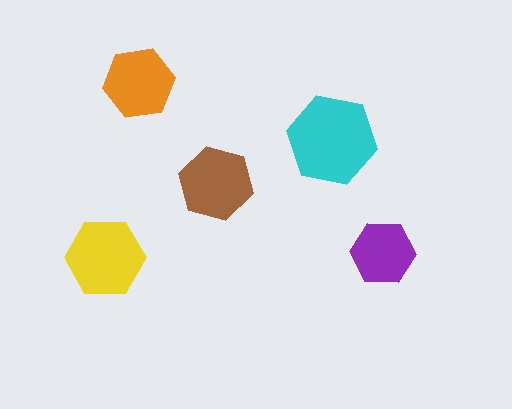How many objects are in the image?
There are 5 objects in the image.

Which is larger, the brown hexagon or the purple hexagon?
The brown one.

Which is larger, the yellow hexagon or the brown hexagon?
The yellow one.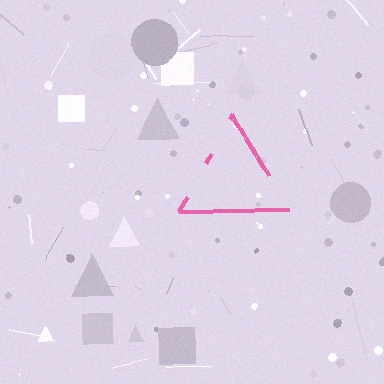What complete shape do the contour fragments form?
The contour fragments form a triangle.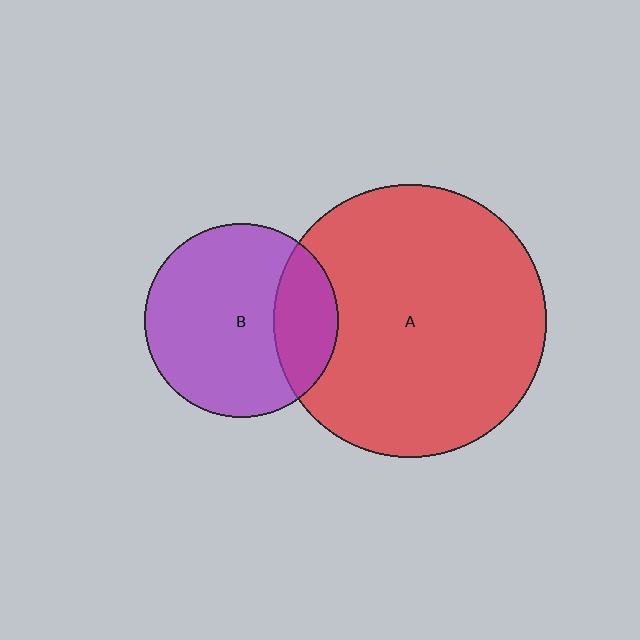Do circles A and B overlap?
Yes.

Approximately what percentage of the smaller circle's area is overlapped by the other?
Approximately 25%.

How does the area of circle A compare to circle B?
Approximately 2.0 times.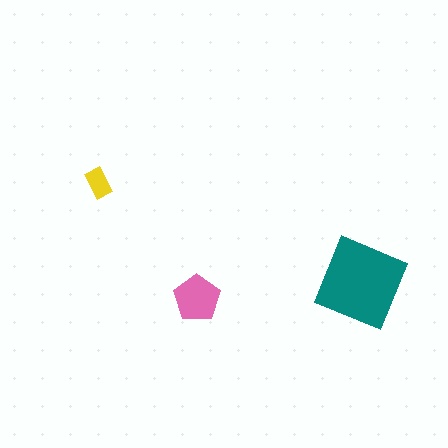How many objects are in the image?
There are 3 objects in the image.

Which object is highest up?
The yellow rectangle is topmost.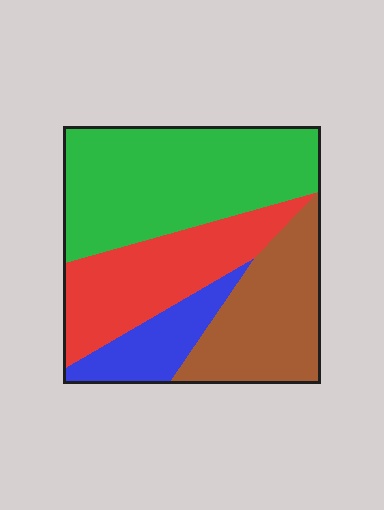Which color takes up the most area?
Green, at roughly 40%.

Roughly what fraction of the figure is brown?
Brown covers roughly 25% of the figure.